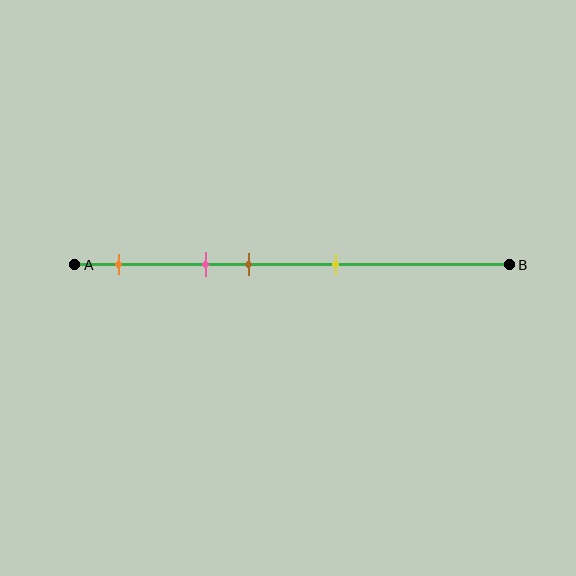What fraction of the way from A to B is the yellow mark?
The yellow mark is approximately 60% (0.6) of the way from A to B.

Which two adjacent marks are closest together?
The pink and brown marks are the closest adjacent pair.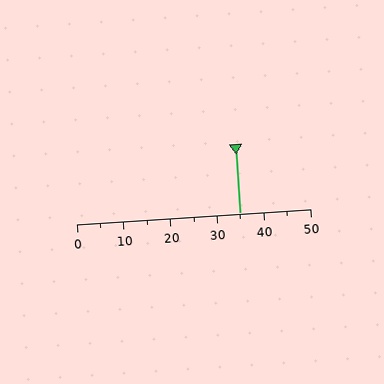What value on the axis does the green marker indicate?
The marker indicates approximately 35.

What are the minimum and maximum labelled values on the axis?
The axis runs from 0 to 50.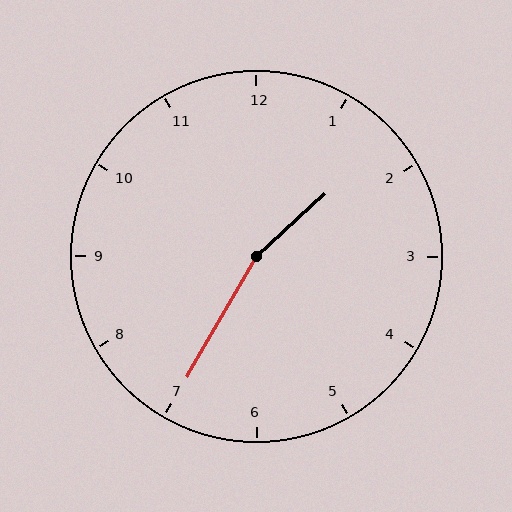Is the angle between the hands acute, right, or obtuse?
It is obtuse.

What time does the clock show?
1:35.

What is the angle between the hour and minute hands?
Approximately 162 degrees.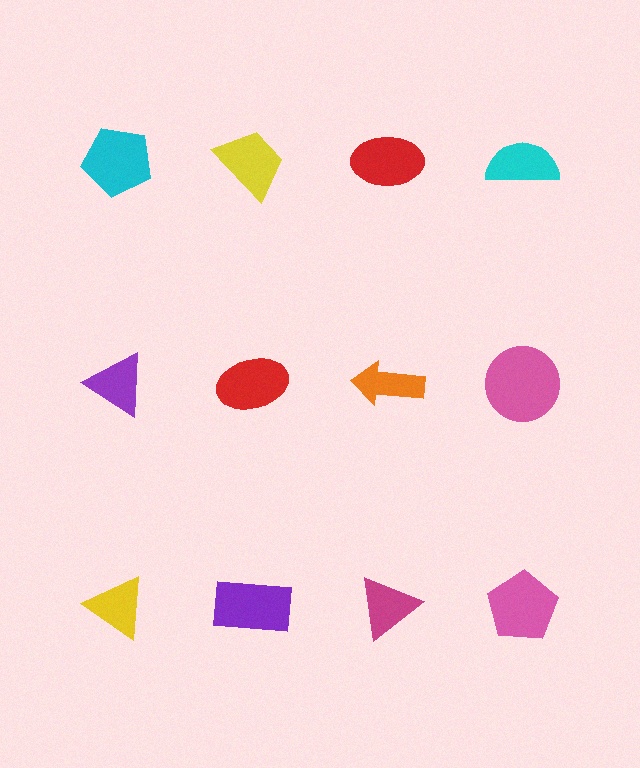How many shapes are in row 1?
4 shapes.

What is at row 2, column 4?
A pink circle.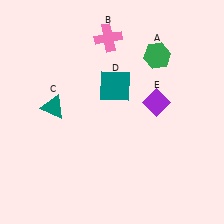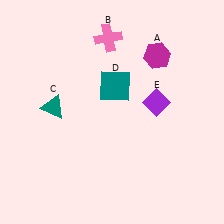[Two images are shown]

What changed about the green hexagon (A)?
In Image 1, A is green. In Image 2, it changed to magenta.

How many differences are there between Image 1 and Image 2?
There is 1 difference between the two images.